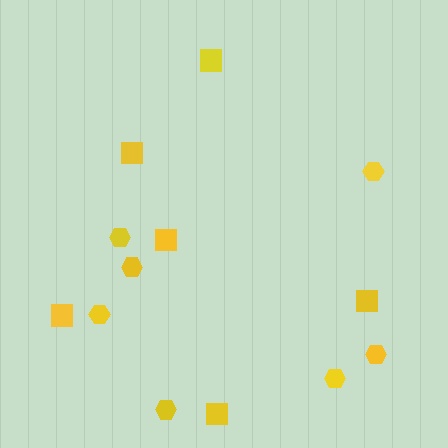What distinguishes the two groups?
There are 2 groups: one group of squares (6) and one group of hexagons (7).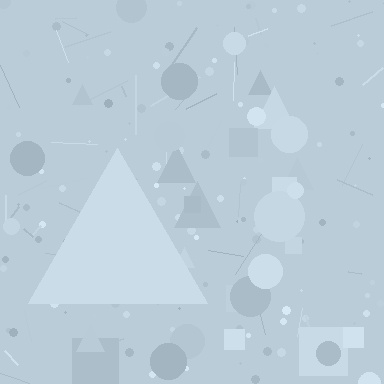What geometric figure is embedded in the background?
A triangle is embedded in the background.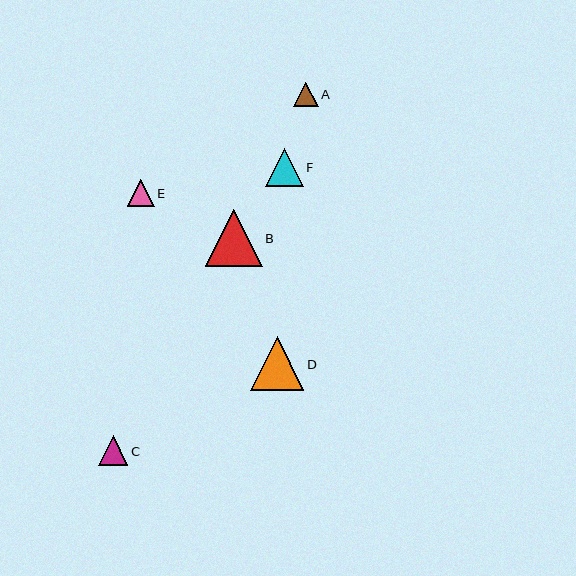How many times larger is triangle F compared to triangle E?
Triangle F is approximately 1.4 times the size of triangle E.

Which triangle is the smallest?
Triangle A is the smallest with a size of approximately 24 pixels.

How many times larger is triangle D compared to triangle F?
Triangle D is approximately 1.4 times the size of triangle F.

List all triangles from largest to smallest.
From largest to smallest: B, D, F, C, E, A.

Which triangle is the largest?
Triangle B is the largest with a size of approximately 57 pixels.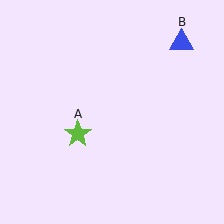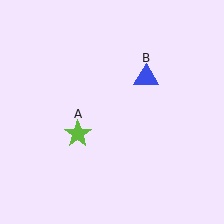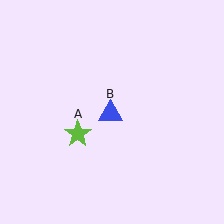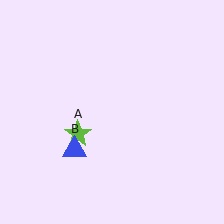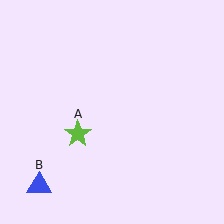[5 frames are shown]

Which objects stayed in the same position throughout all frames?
Lime star (object A) remained stationary.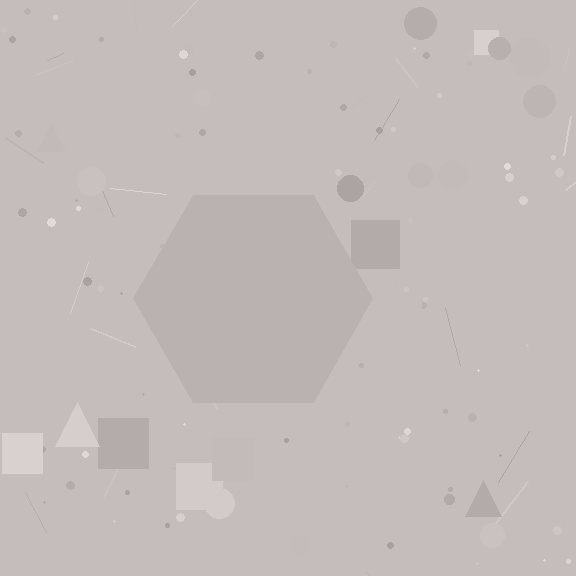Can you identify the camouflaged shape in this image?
The camouflaged shape is a hexagon.